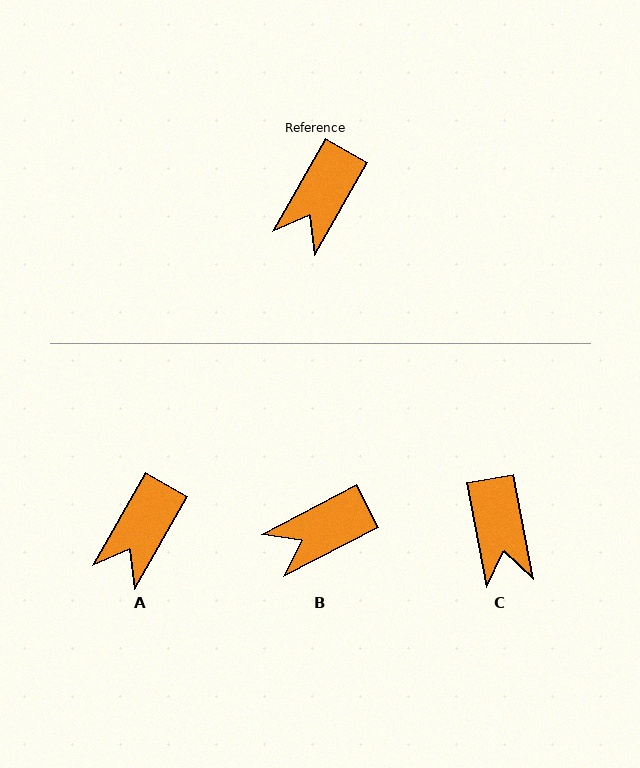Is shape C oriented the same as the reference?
No, it is off by about 40 degrees.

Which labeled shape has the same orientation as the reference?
A.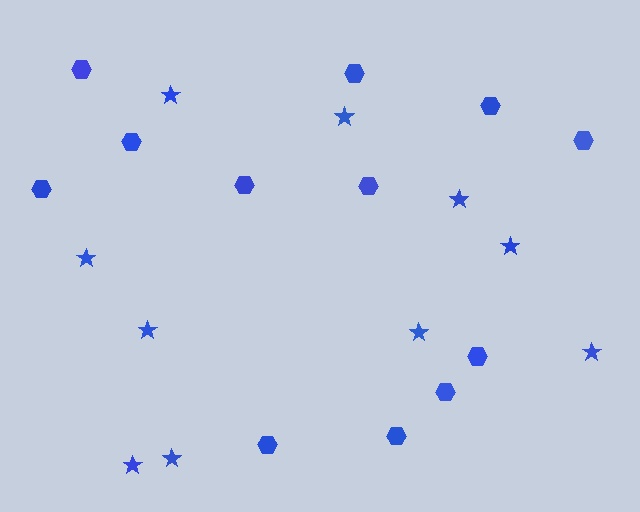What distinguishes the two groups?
There are 2 groups: one group of stars (10) and one group of hexagons (12).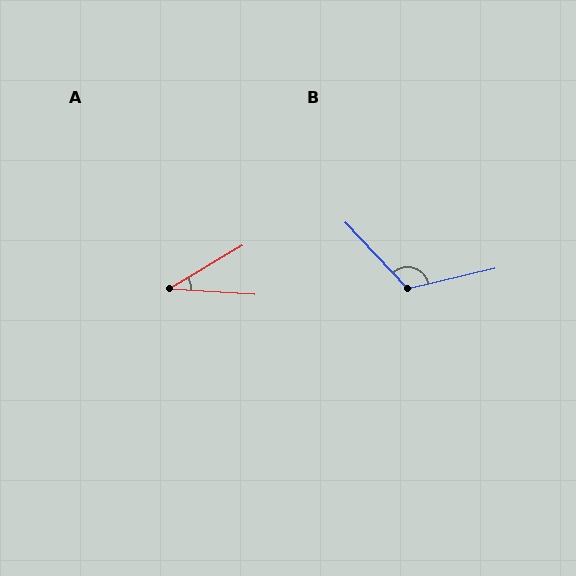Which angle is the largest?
B, at approximately 120 degrees.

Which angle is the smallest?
A, at approximately 34 degrees.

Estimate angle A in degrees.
Approximately 34 degrees.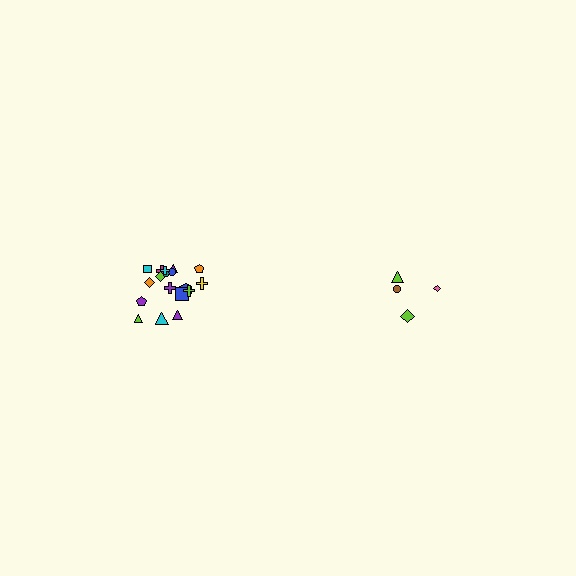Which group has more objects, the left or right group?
The left group.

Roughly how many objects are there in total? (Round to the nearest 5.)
Roughly 20 objects in total.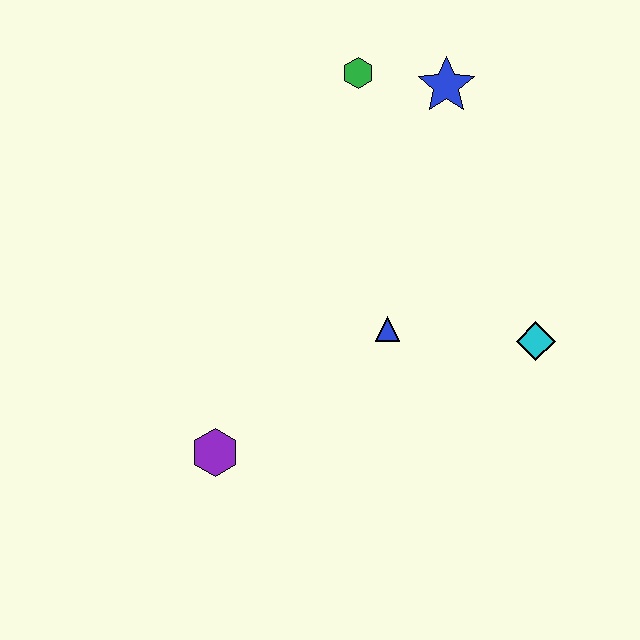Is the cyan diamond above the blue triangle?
No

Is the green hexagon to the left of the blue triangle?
Yes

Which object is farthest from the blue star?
The purple hexagon is farthest from the blue star.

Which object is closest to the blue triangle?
The cyan diamond is closest to the blue triangle.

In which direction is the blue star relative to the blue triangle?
The blue star is above the blue triangle.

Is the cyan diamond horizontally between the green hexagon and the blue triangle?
No